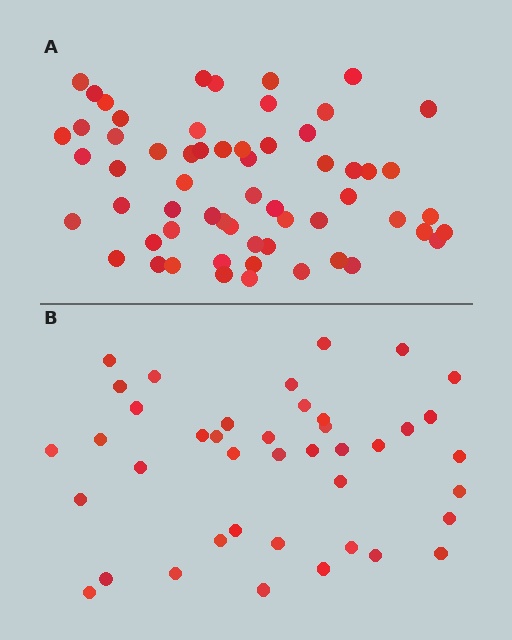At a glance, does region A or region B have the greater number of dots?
Region A (the top region) has more dots.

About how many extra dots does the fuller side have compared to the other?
Region A has approximately 20 more dots than region B.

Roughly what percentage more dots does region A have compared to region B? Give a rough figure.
About 45% more.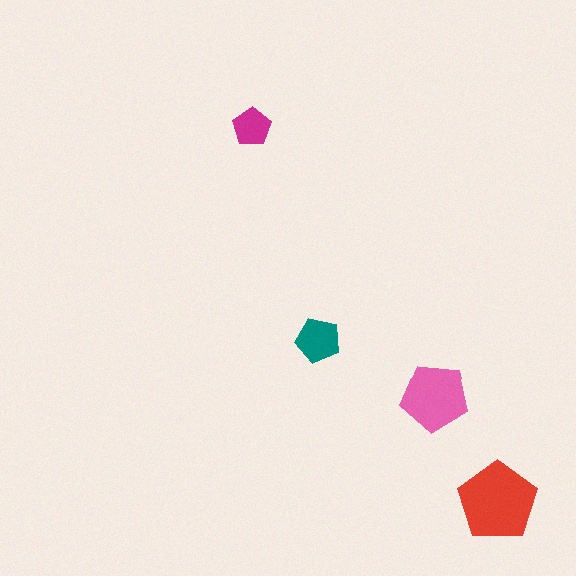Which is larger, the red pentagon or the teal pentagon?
The red one.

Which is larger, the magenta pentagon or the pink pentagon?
The pink one.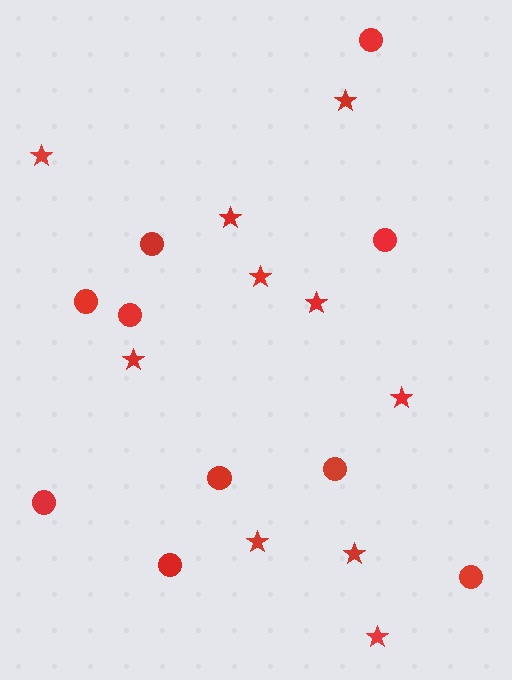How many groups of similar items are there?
There are 2 groups: one group of stars (10) and one group of circles (10).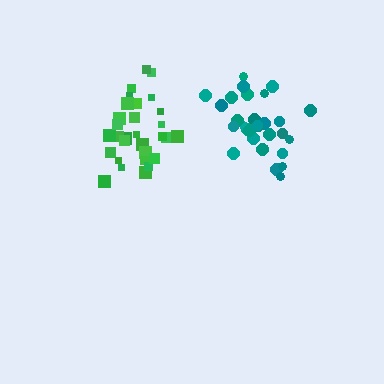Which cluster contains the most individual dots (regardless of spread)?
Green (30).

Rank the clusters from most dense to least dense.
green, teal.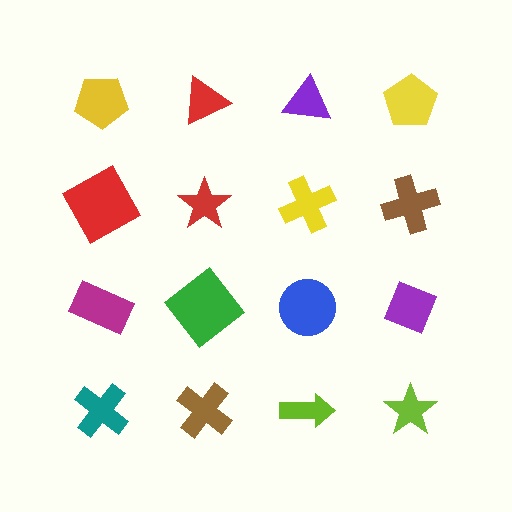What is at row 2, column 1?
A red square.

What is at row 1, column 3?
A purple triangle.